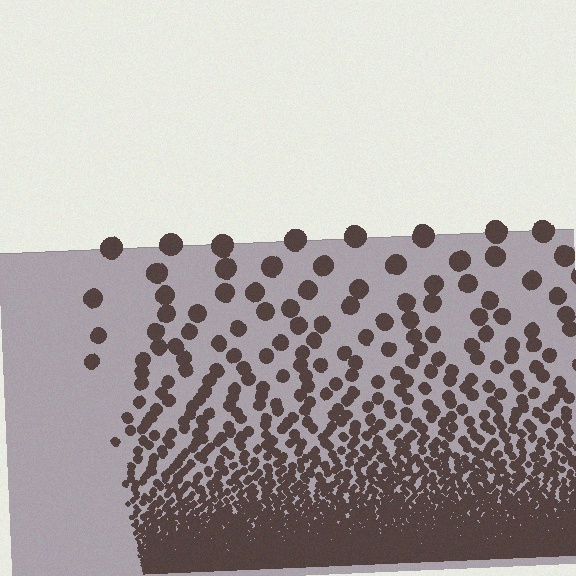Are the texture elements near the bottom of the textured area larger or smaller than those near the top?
Smaller. The gradient is inverted — elements near the bottom are smaller and denser.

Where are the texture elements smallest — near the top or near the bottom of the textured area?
Near the bottom.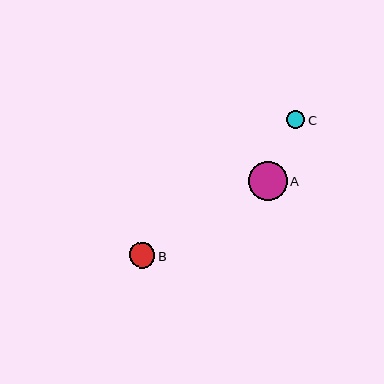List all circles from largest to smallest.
From largest to smallest: A, B, C.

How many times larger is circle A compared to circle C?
Circle A is approximately 2.1 times the size of circle C.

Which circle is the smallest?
Circle C is the smallest with a size of approximately 18 pixels.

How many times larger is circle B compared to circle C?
Circle B is approximately 1.4 times the size of circle C.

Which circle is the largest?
Circle A is the largest with a size of approximately 39 pixels.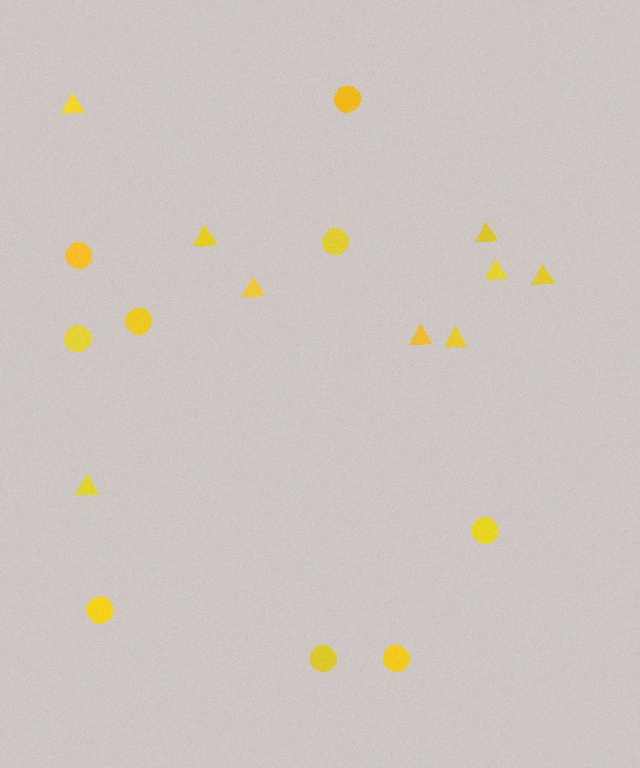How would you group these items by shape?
There are 2 groups: one group of triangles (9) and one group of circles (9).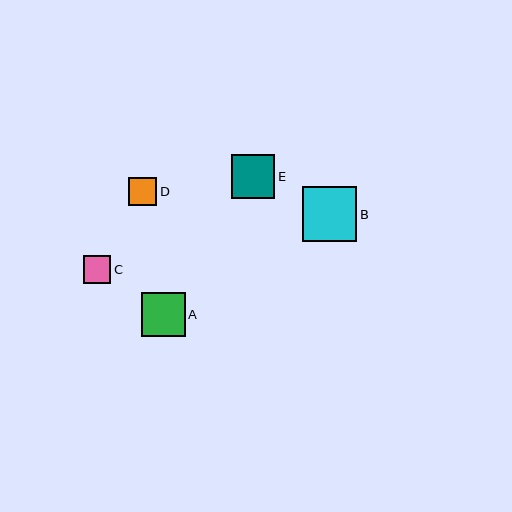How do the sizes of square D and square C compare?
Square D and square C are approximately the same size.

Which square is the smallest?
Square C is the smallest with a size of approximately 28 pixels.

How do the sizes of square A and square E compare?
Square A and square E are approximately the same size.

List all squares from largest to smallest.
From largest to smallest: B, A, E, D, C.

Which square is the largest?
Square B is the largest with a size of approximately 55 pixels.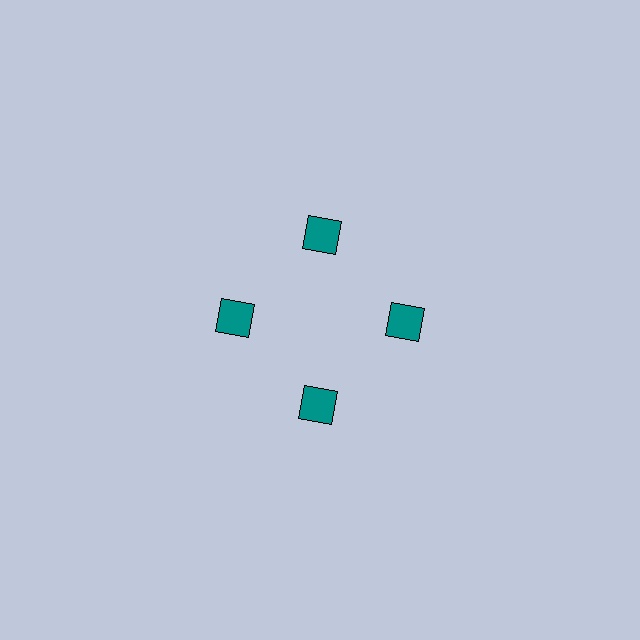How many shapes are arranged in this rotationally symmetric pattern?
There are 4 shapes, arranged in 4 groups of 1.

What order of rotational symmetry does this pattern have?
This pattern has 4-fold rotational symmetry.